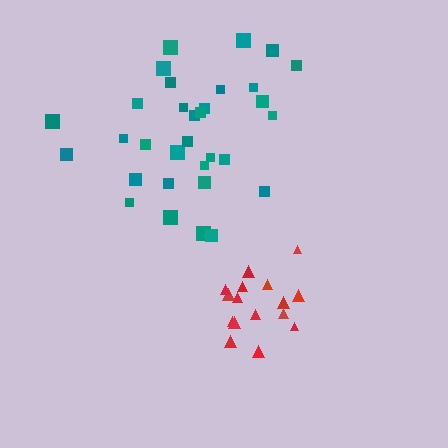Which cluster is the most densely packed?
Red.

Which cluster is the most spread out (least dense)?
Teal.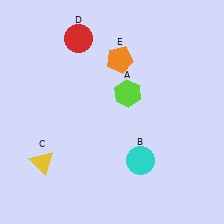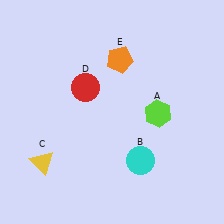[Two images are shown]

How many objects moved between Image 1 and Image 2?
2 objects moved between the two images.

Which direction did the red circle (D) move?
The red circle (D) moved down.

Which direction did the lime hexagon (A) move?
The lime hexagon (A) moved right.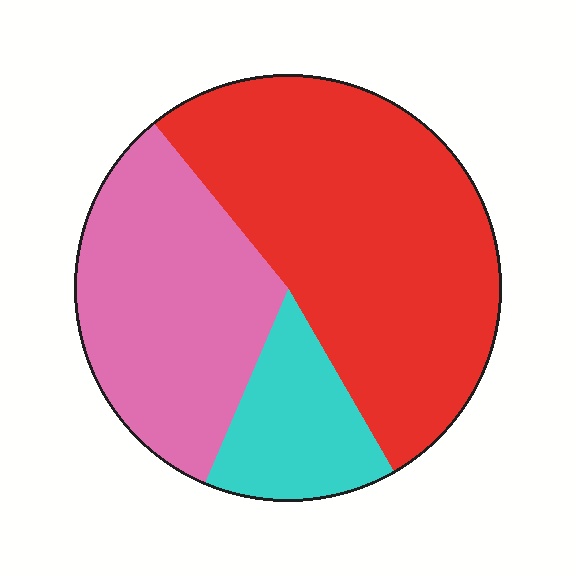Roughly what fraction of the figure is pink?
Pink covers 33% of the figure.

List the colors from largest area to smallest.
From largest to smallest: red, pink, cyan.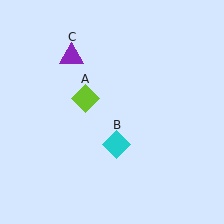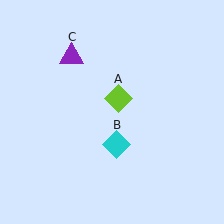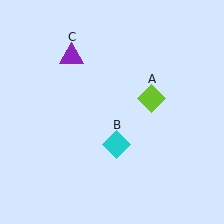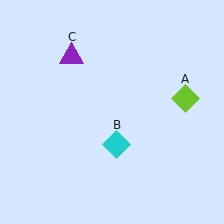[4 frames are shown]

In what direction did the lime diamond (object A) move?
The lime diamond (object A) moved right.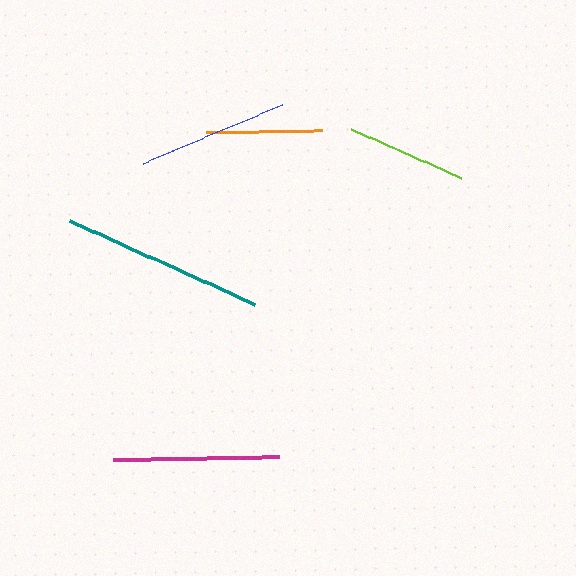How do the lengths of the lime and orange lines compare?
The lime and orange lines are approximately the same length.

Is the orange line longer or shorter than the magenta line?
The magenta line is longer than the orange line.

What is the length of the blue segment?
The blue segment is approximately 150 pixels long.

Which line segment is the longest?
The teal line is the longest at approximately 204 pixels.